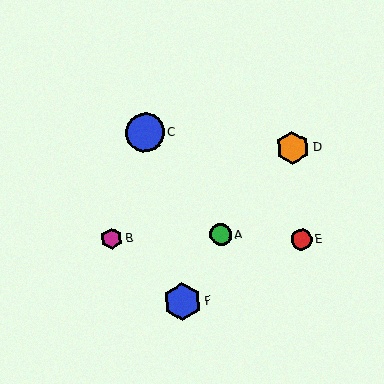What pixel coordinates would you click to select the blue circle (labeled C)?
Click at (145, 133) to select the blue circle C.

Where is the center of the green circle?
The center of the green circle is at (221, 235).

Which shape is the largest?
The blue hexagon (labeled F) is the largest.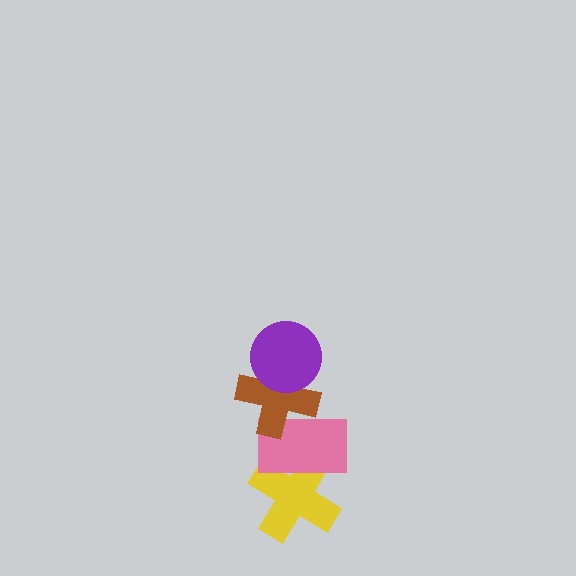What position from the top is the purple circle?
The purple circle is 1st from the top.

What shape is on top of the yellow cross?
The pink rectangle is on top of the yellow cross.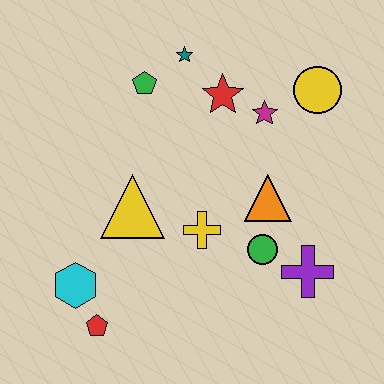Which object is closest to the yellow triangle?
The yellow cross is closest to the yellow triangle.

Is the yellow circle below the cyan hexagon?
No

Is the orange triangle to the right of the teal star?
Yes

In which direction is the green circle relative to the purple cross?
The green circle is to the left of the purple cross.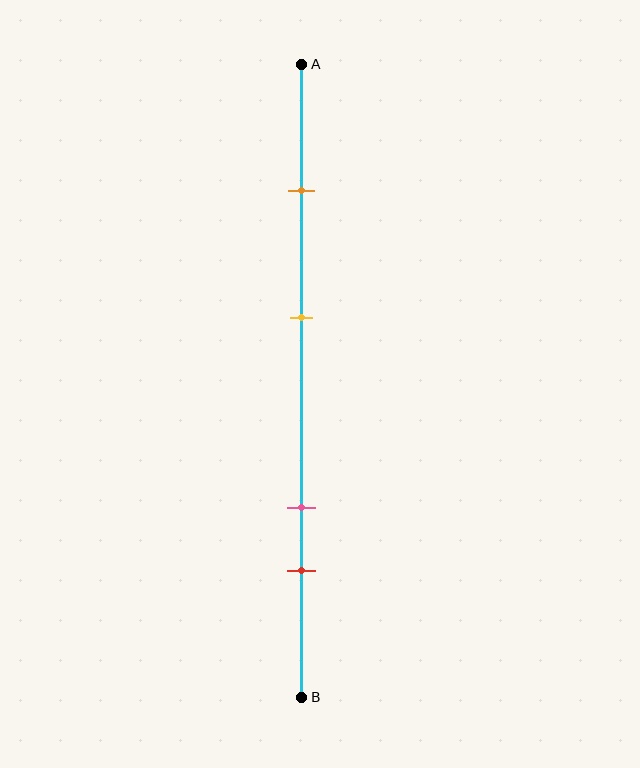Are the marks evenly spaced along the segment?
No, the marks are not evenly spaced.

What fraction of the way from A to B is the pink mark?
The pink mark is approximately 70% (0.7) of the way from A to B.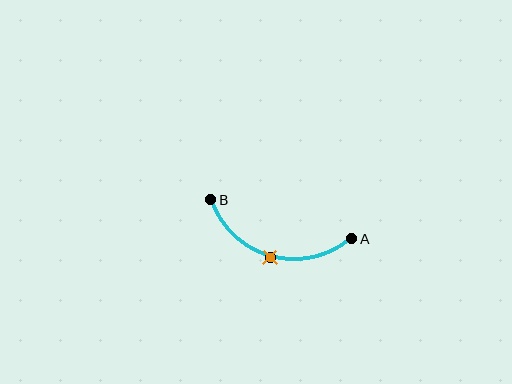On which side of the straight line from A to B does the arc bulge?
The arc bulges below the straight line connecting A and B.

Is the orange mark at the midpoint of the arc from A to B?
Yes. The orange mark lies on the arc at equal arc-length from both A and B — it is the arc midpoint.